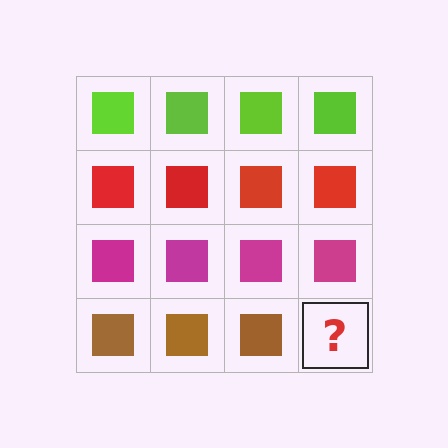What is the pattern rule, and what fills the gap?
The rule is that each row has a consistent color. The gap should be filled with a brown square.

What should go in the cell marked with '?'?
The missing cell should contain a brown square.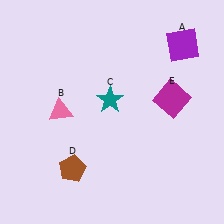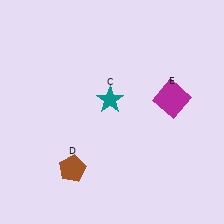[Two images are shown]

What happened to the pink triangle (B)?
The pink triangle (B) was removed in Image 2. It was in the top-left area of Image 1.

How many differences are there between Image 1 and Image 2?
There are 2 differences between the two images.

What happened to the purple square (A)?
The purple square (A) was removed in Image 2. It was in the top-right area of Image 1.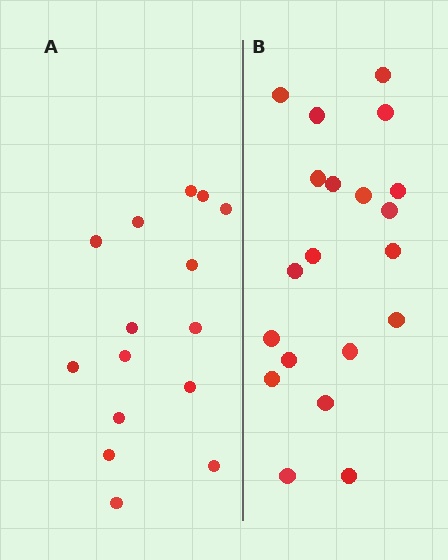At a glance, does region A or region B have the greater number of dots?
Region B (the right region) has more dots.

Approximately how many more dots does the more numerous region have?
Region B has about 5 more dots than region A.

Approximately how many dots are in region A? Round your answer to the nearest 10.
About 20 dots. (The exact count is 15, which rounds to 20.)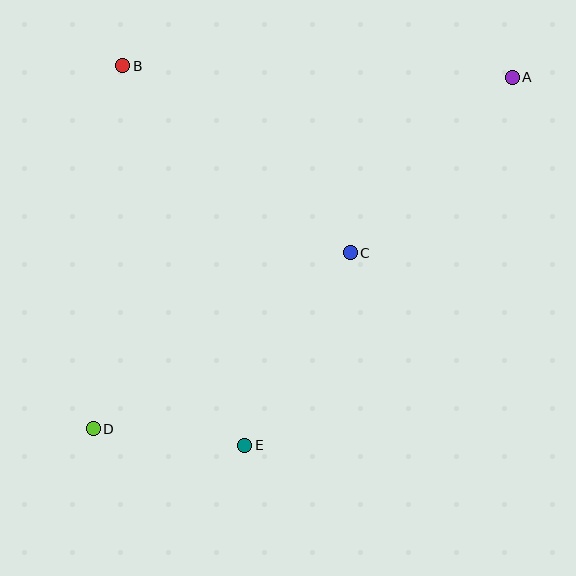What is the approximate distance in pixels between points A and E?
The distance between A and E is approximately 455 pixels.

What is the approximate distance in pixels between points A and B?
The distance between A and B is approximately 390 pixels.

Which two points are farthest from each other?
Points A and D are farthest from each other.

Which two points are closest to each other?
Points D and E are closest to each other.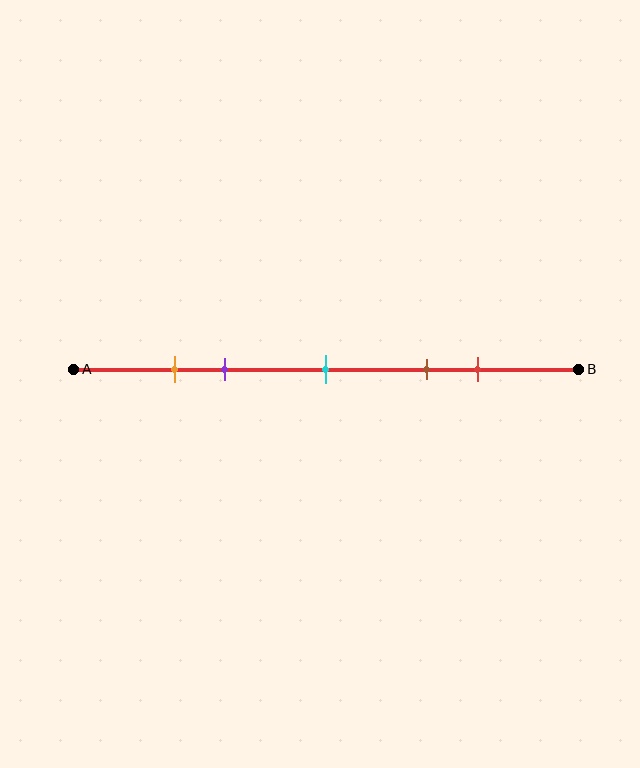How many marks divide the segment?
There are 5 marks dividing the segment.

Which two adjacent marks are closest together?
The orange and purple marks are the closest adjacent pair.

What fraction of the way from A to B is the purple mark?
The purple mark is approximately 30% (0.3) of the way from A to B.